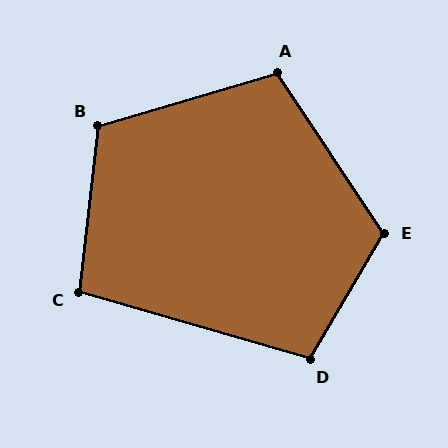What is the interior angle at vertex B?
Approximately 113 degrees (obtuse).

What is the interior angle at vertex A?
Approximately 107 degrees (obtuse).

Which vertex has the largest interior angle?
E, at approximately 116 degrees.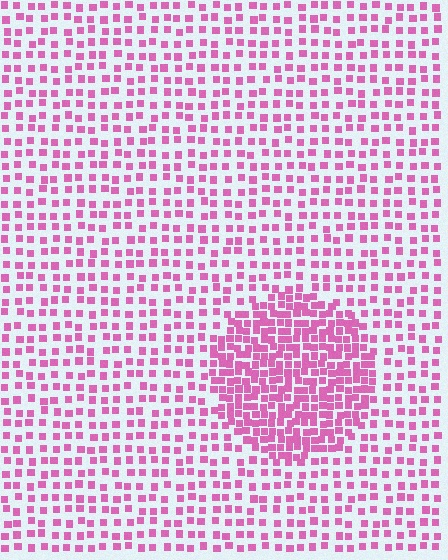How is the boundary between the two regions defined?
The boundary is defined by a change in element density (approximately 2.2x ratio). All elements are the same color, size, and shape.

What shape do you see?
I see a circle.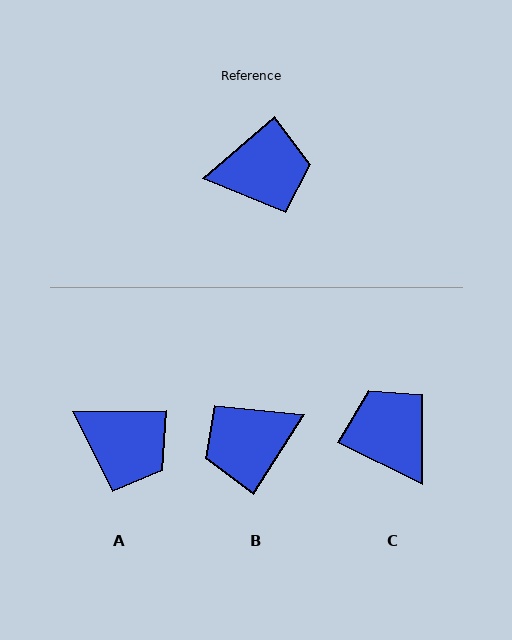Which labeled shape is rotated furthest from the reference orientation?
B, about 163 degrees away.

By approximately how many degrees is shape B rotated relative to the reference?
Approximately 163 degrees clockwise.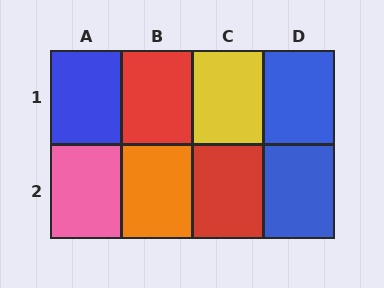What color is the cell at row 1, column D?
Blue.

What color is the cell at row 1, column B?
Red.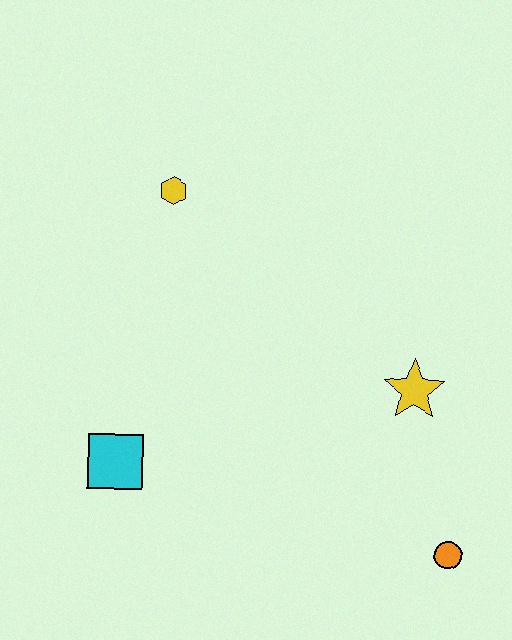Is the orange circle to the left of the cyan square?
No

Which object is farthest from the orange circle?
The yellow hexagon is farthest from the orange circle.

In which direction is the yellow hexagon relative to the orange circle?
The yellow hexagon is above the orange circle.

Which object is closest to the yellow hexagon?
The cyan square is closest to the yellow hexagon.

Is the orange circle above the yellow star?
No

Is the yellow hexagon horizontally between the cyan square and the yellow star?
Yes